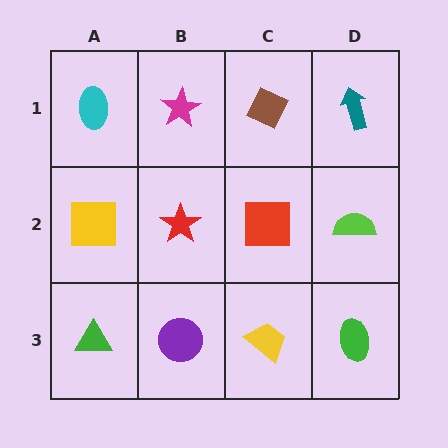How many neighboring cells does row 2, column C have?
4.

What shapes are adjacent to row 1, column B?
A red star (row 2, column B), a cyan ellipse (row 1, column A), a brown diamond (row 1, column C).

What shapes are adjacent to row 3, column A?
A yellow square (row 2, column A), a purple circle (row 3, column B).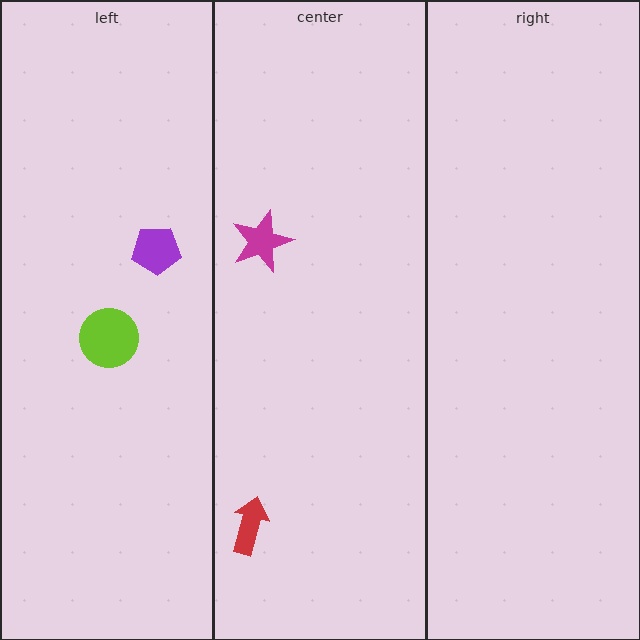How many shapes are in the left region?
2.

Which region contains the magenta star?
The center region.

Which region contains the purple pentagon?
The left region.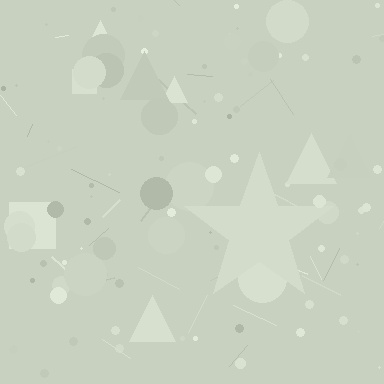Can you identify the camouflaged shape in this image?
The camouflaged shape is a star.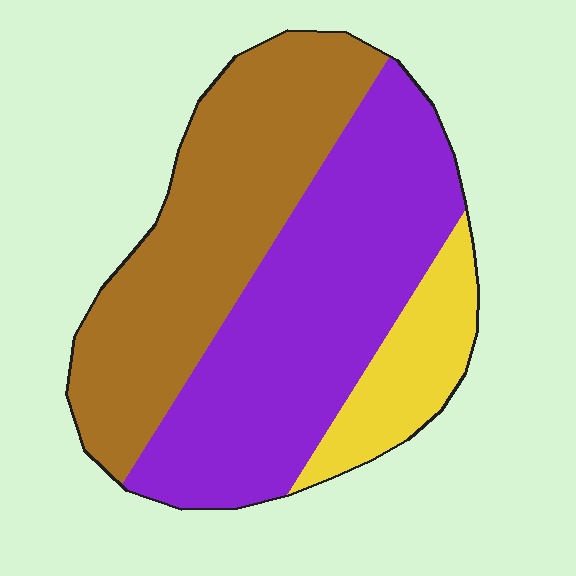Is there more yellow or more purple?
Purple.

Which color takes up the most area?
Purple, at roughly 45%.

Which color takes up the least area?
Yellow, at roughly 15%.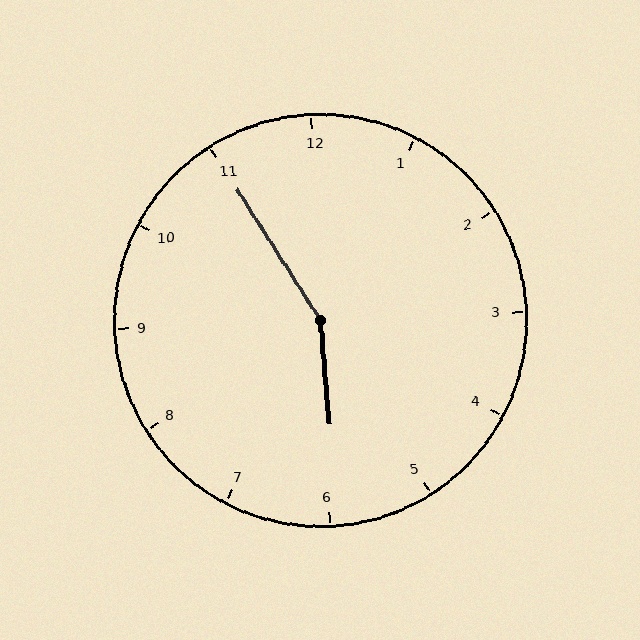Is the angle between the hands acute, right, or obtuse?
It is obtuse.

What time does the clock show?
5:55.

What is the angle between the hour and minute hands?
Approximately 152 degrees.